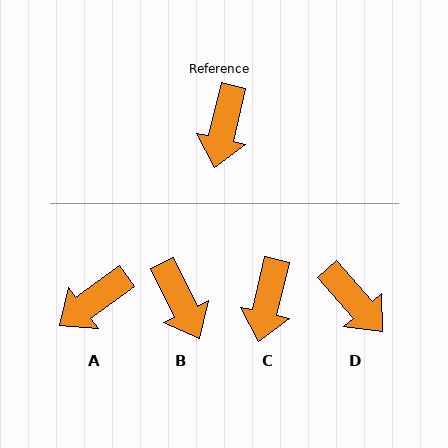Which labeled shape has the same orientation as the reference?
C.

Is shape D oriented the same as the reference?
No, it is off by about 54 degrees.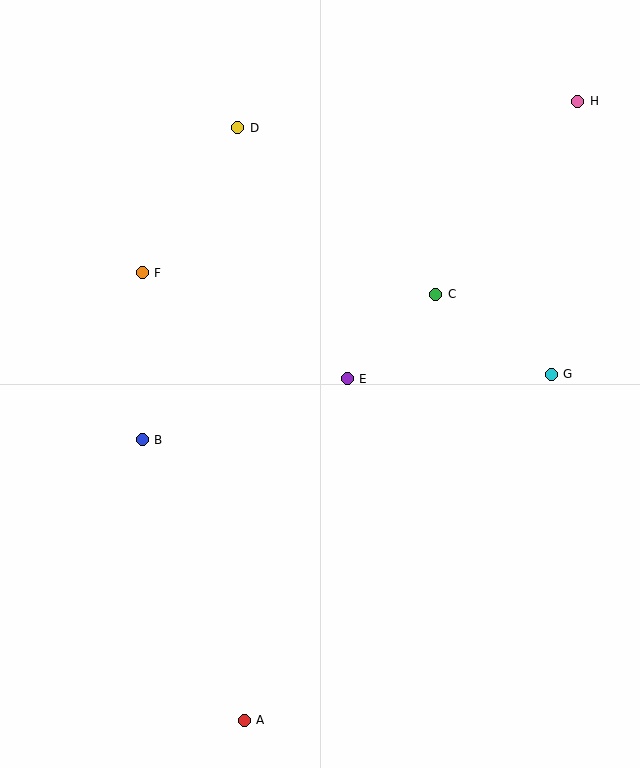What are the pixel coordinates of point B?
Point B is at (142, 440).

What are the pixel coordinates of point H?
Point H is at (578, 101).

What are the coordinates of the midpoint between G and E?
The midpoint between G and E is at (449, 376).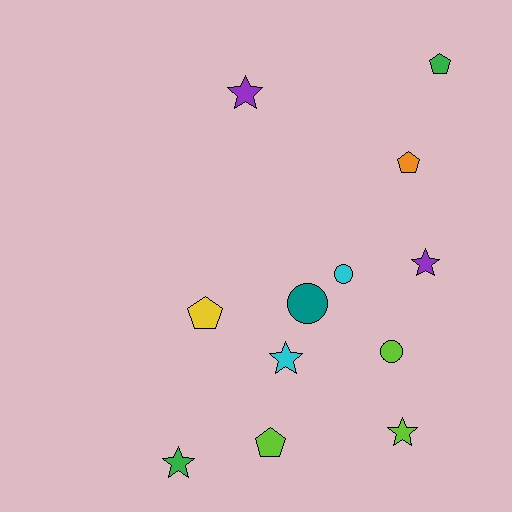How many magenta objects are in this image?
There are no magenta objects.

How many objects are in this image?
There are 12 objects.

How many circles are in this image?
There are 3 circles.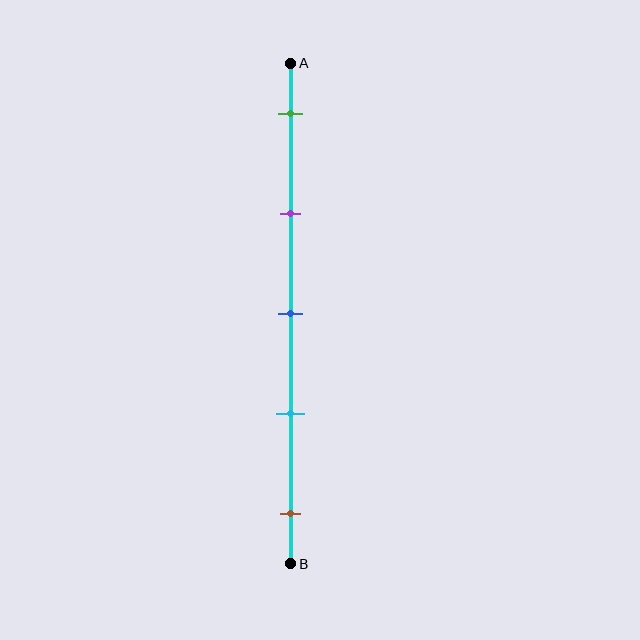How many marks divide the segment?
There are 5 marks dividing the segment.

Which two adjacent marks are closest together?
The blue and cyan marks are the closest adjacent pair.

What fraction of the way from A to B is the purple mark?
The purple mark is approximately 30% (0.3) of the way from A to B.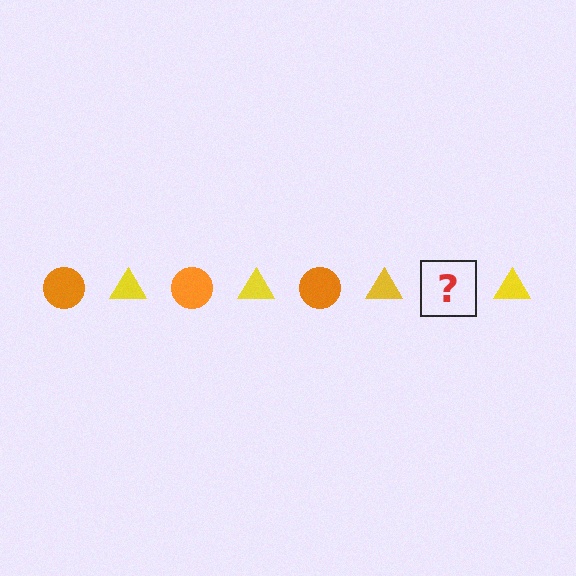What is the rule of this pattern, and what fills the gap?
The rule is that the pattern alternates between orange circle and yellow triangle. The gap should be filled with an orange circle.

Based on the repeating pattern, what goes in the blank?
The blank should be an orange circle.